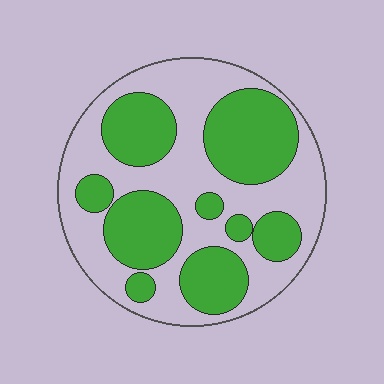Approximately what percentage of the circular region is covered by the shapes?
Approximately 45%.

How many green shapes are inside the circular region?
9.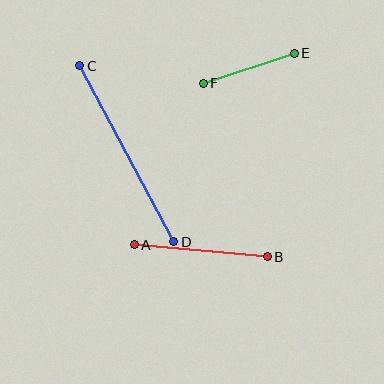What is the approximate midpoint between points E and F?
The midpoint is at approximately (249, 68) pixels.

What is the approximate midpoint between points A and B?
The midpoint is at approximately (201, 251) pixels.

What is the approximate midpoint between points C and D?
The midpoint is at approximately (127, 154) pixels.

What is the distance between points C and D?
The distance is approximately 200 pixels.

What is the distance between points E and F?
The distance is approximately 96 pixels.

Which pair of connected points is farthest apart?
Points C and D are farthest apart.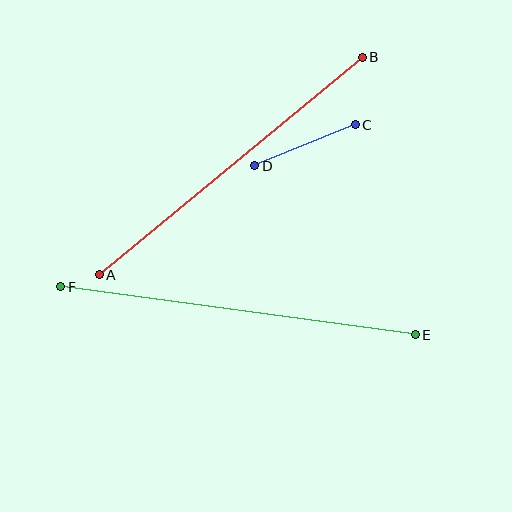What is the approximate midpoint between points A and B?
The midpoint is at approximately (231, 166) pixels.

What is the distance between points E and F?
The distance is approximately 357 pixels.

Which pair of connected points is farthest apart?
Points E and F are farthest apart.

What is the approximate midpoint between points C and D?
The midpoint is at approximately (305, 145) pixels.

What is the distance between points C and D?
The distance is approximately 109 pixels.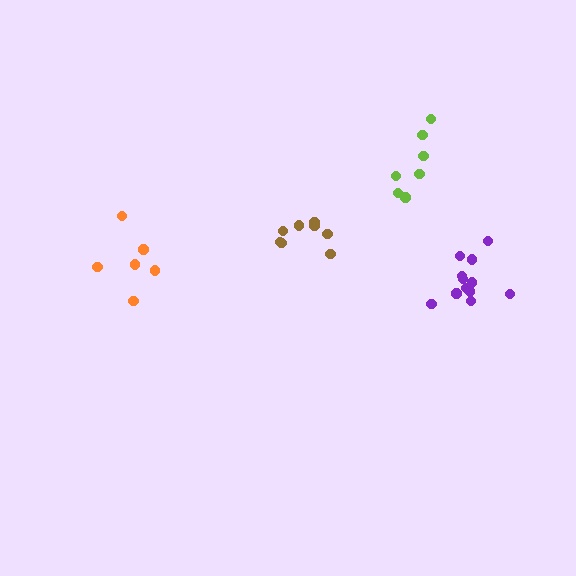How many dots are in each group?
Group 1: 7 dots, Group 2: 12 dots, Group 3: 8 dots, Group 4: 6 dots (33 total).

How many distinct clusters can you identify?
There are 4 distinct clusters.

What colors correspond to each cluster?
The clusters are colored: lime, purple, brown, orange.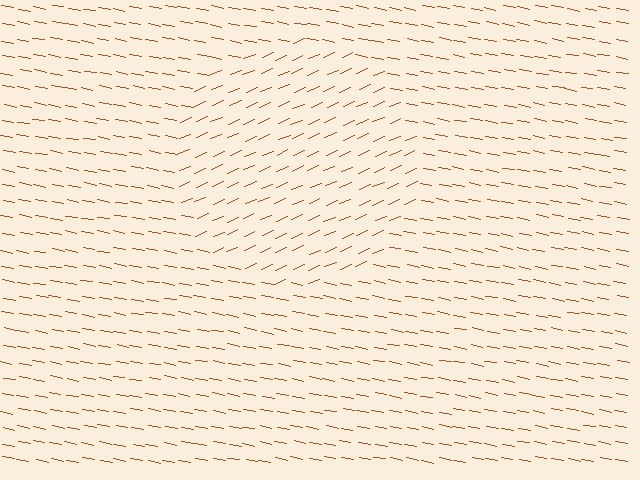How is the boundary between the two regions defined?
The boundary is defined purely by a change in line orientation (approximately 33 degrees difference). All lines are the same color and thickness.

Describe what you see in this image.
The image is filled with small brown line segments. A circle region in the image has lines oriented differently from the surrounding lines, creating a visible texture boundary.